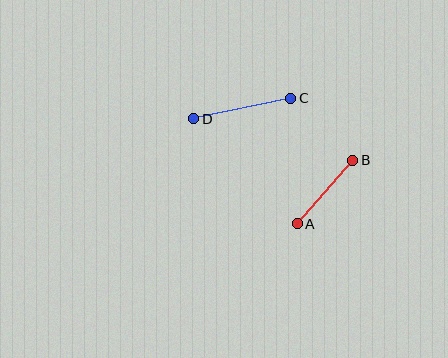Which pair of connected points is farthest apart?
Points C and D are farthest apart.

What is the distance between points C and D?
The distance is approximately 99 pixels.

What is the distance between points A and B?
The distance is approximately 84 pixels.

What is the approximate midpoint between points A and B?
The midpoint is at approximately (325, 192) pixels.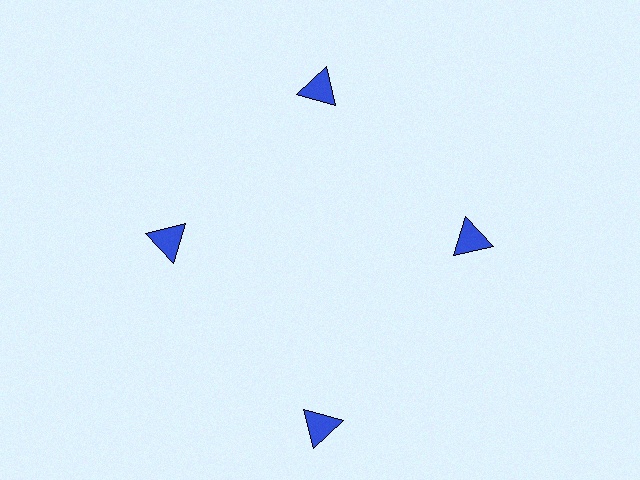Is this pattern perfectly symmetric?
No. The 4 blue triangles are arranged in a ring, but one element near the 6 o'clock position is pushed outward from the center, breaking the 4-fold rotational symmetry.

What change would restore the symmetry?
The symmetry would be restored by moving it inward, back onto the ring so that all 4 triangles sit at equal angles and equal distance from the center.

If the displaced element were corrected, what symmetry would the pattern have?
It would have 4-fold rotational symmetry — the pattern would map onto itself every 90 degrees.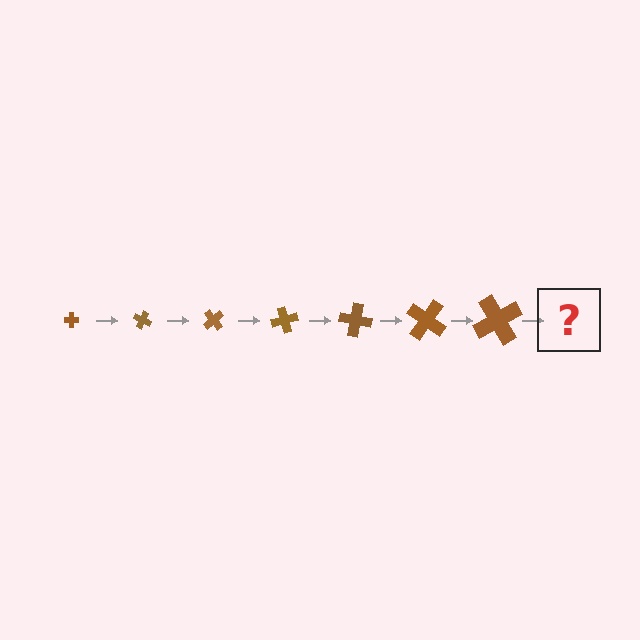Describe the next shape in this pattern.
It should be a cross, larger than the previous one and rotated 175 degrees from the start.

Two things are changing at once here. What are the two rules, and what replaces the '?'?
The two rules are that the cross grows larger each step and it rotates 25 degrees each step. The '?' should be a cross, larger than the previous one and rotated 175 degrees from the start.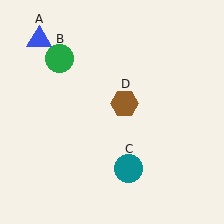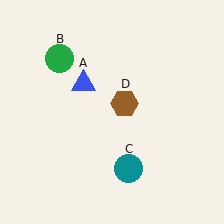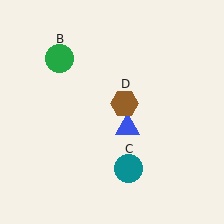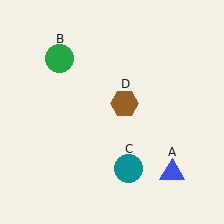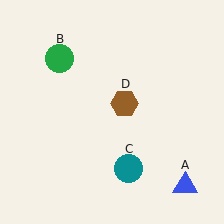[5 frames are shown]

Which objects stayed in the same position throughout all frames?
Green circle (object B) and teal circle (object C) and brown hexagon (object D) remained stationary.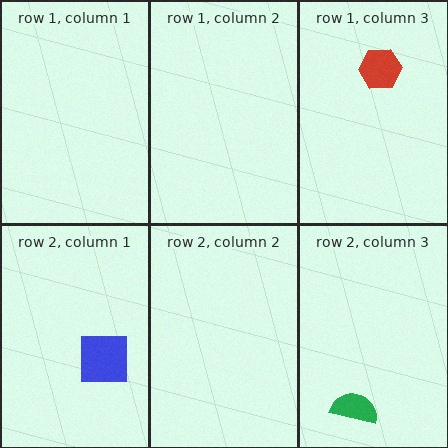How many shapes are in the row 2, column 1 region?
1.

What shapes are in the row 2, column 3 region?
The green semicircle.